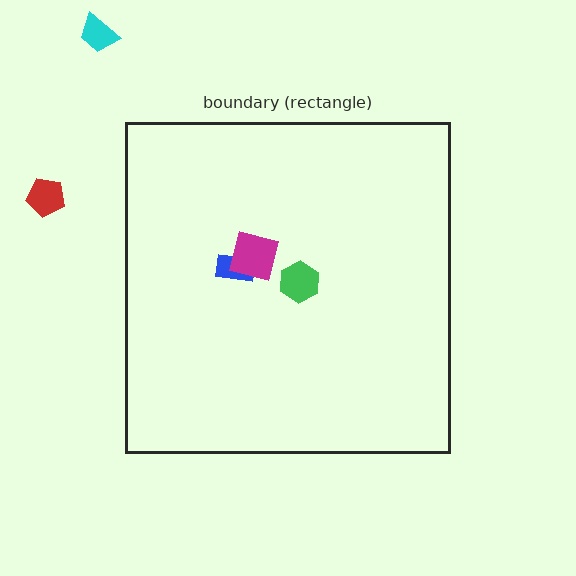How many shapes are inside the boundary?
3 inside, 2 outside.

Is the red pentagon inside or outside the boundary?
Outside.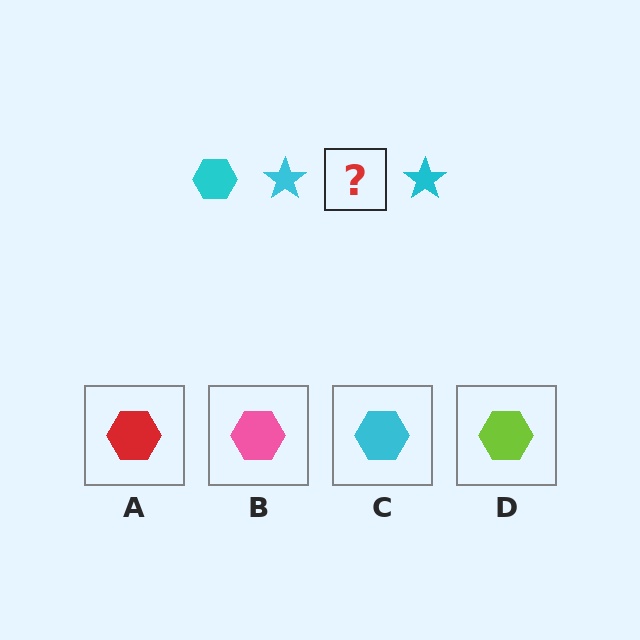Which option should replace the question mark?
Option C.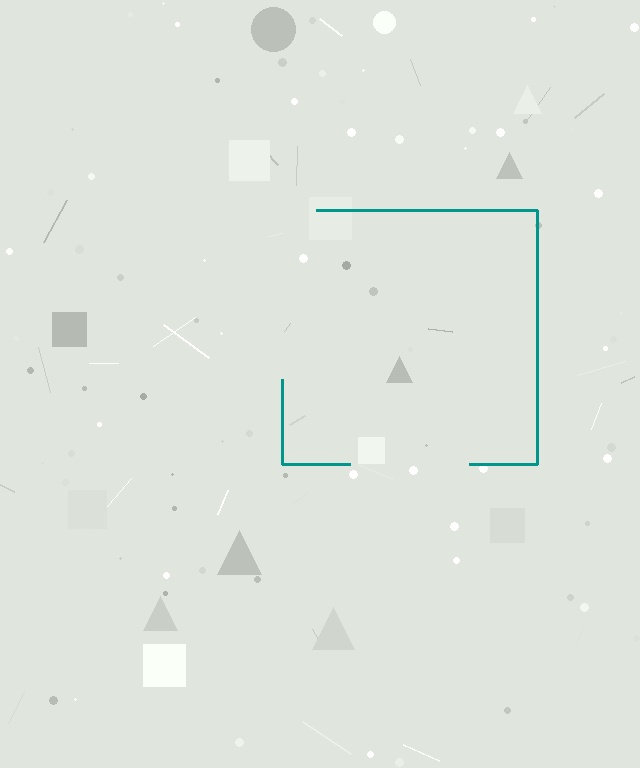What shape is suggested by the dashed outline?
The dashed outline suggests a square.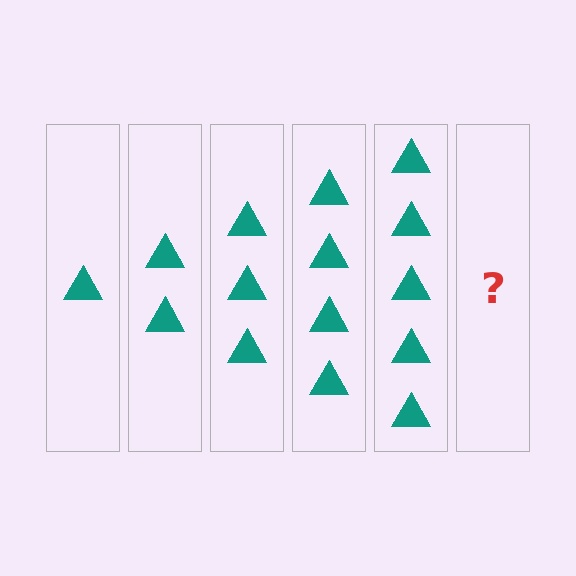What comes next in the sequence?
The next element should be 6 triangles.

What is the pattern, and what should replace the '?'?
The pattern is that each step adds one more triangle. The '?' should be 6 triangles.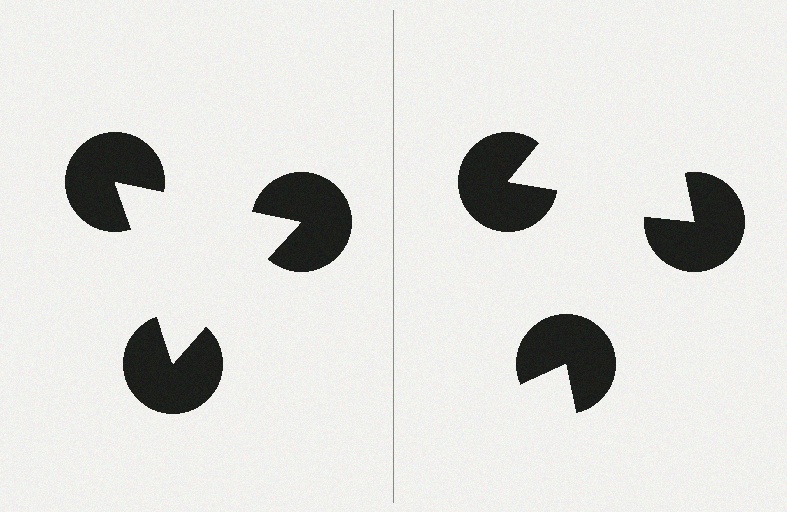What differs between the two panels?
The pac-man discs are positioned identically on both sides; only the wedge orientations differ. On the left they align to a triangle; on the right they are misaligned.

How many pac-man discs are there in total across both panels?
6 — 3 on each side.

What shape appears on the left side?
An illusory triangle.